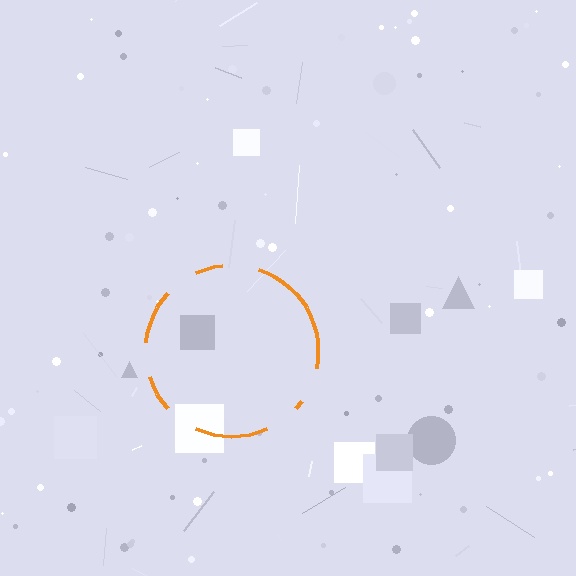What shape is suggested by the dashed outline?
The dashed outline suggests a circle.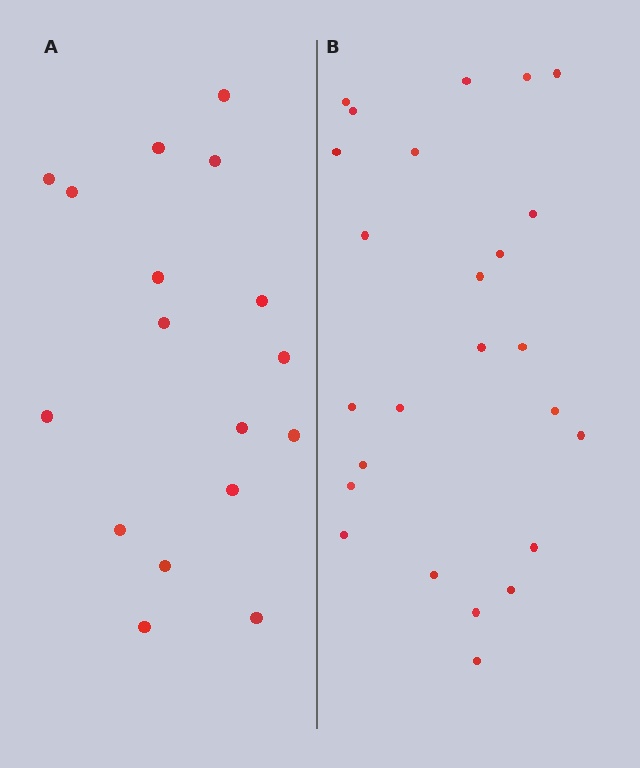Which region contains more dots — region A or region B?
Region B (the right region) has more dots.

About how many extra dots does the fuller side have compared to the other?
Region B has roughly 8 or so more dots than region A.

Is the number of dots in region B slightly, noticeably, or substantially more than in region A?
Region B has substantially more. The ratio is roughly 1.5 to 1.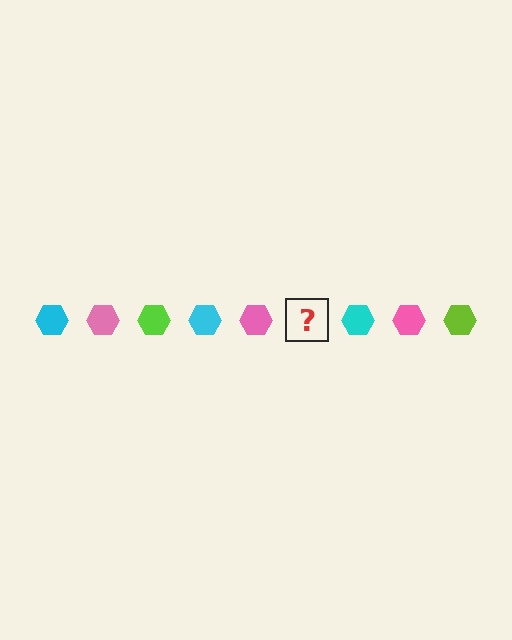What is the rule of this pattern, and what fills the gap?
The rule is that the pattern cycles through cyan, pink, lime hexagons. The gap should be filled with a lime hexagon.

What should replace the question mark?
The question mark should be replaced with a lime hexagon.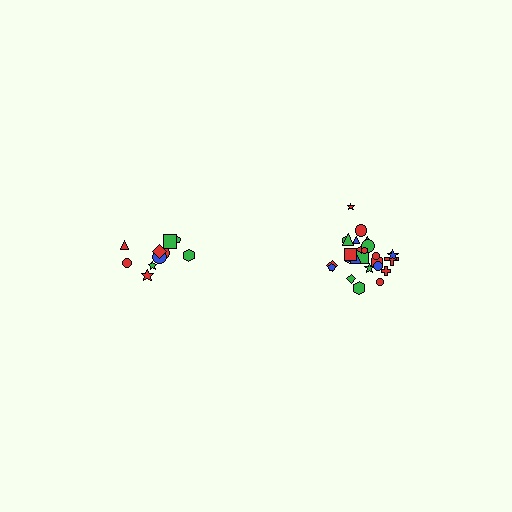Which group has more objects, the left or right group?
The right group.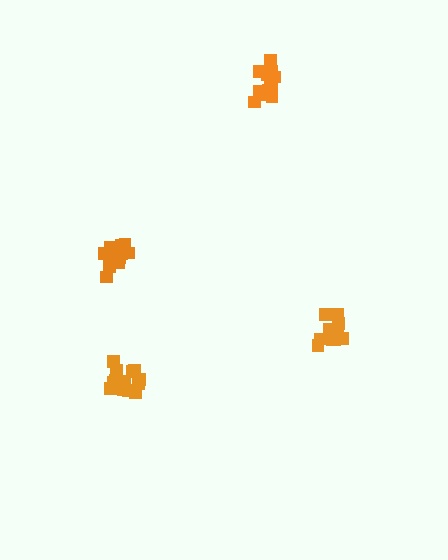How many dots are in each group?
Group 1: 12 dots, Group 2: 15 dots, Group 3: 15 dots, Group 4: 14 dots (56 total).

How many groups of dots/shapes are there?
There are 4 groups.